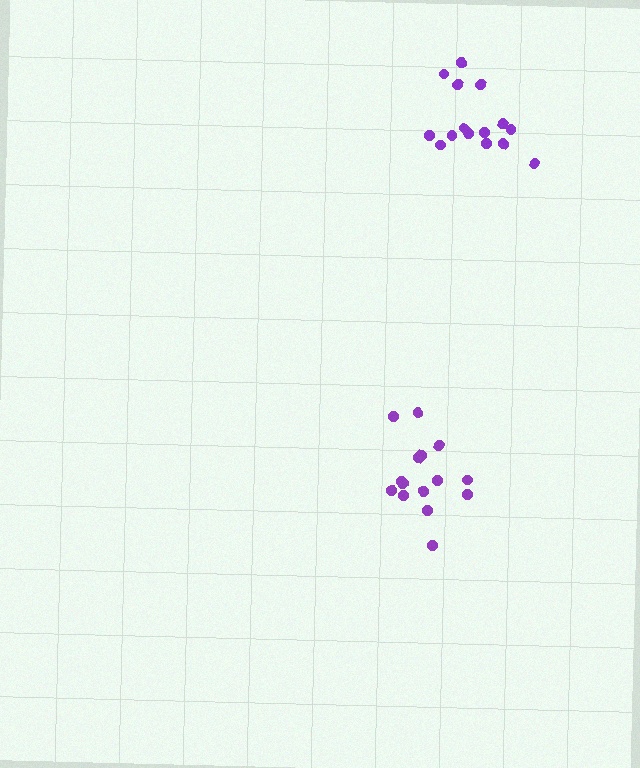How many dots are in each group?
Group 1: 15 dots, Group 2: 15 dots (30 total).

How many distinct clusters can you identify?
There are 2 distinct clusters.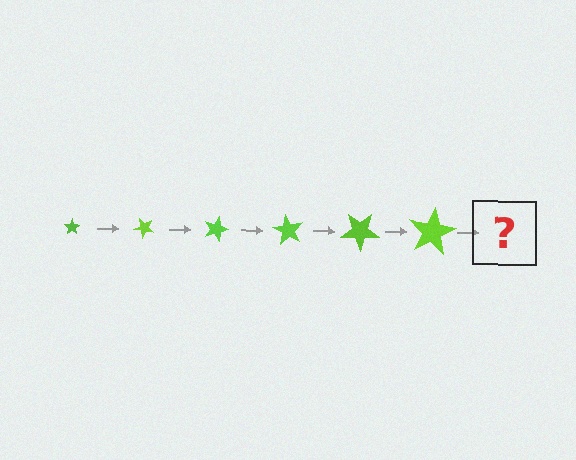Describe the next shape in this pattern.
It should be a star, larger than the previous one and rotated 270 degrees from the start.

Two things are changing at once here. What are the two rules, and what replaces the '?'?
The two rules are that the star grows larger each step and it rotates 45 degrees each step. The '?' should be a star, larger than the previous one and rotated 270 degrees from the start.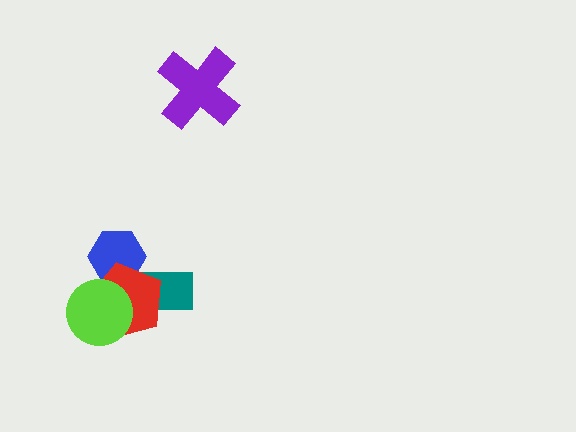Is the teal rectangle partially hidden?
Yes, it is partially covered by another shape.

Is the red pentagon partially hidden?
Yes, it is partially covered by another shape.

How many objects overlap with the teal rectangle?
1 object overlaps with the teal rectangle.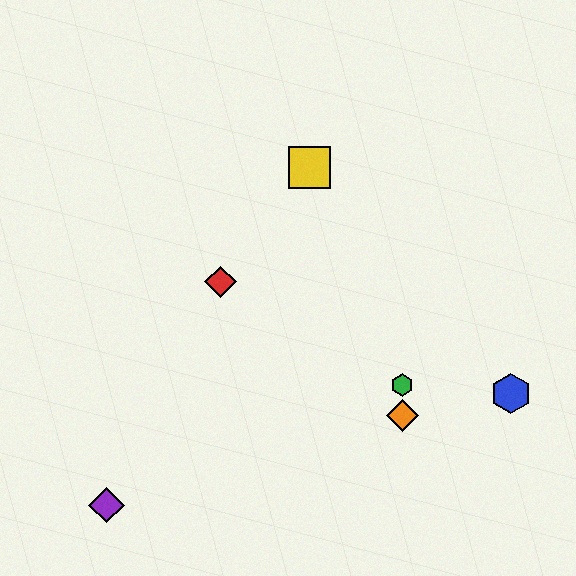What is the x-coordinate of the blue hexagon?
The blue hexagon is at x≈511.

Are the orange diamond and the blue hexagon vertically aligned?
No, the orange diamond is at x≈402 and the blue hexagon is at x≈511.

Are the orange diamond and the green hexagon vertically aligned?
Yes, both are at x≈402.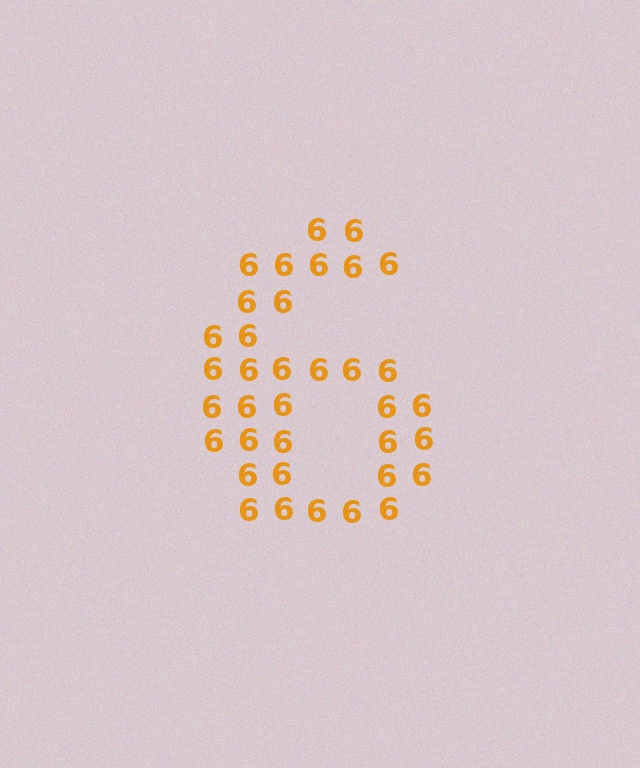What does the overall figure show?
The overall figure shows the digit 6.